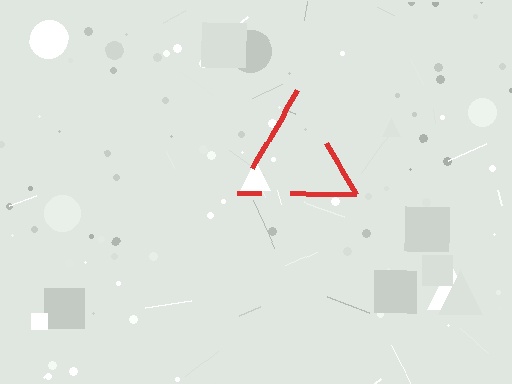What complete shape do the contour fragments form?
The contour fragments form a triangle.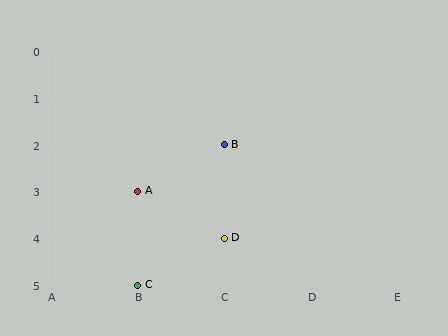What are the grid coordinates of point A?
Point A is at grid coordinates (B, 3).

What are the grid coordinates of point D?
Point D is at grid coordinates (C, 4).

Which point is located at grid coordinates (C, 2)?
Point B is at (C, 2).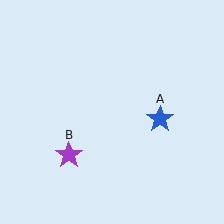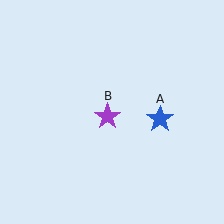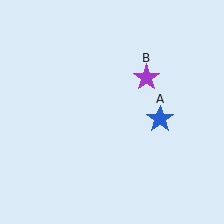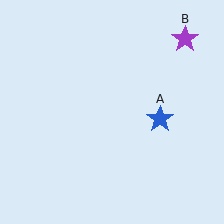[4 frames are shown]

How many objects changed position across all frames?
1 object changed position: purple star (object B).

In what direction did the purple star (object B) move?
The purple star (object B) moved up and to the right.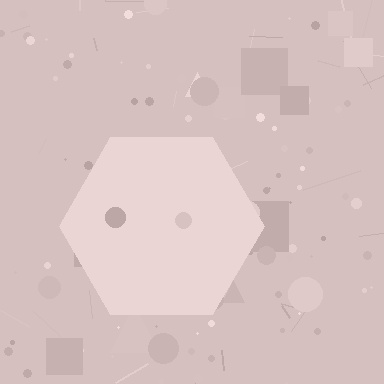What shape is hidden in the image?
A hexagon is hidden in the image.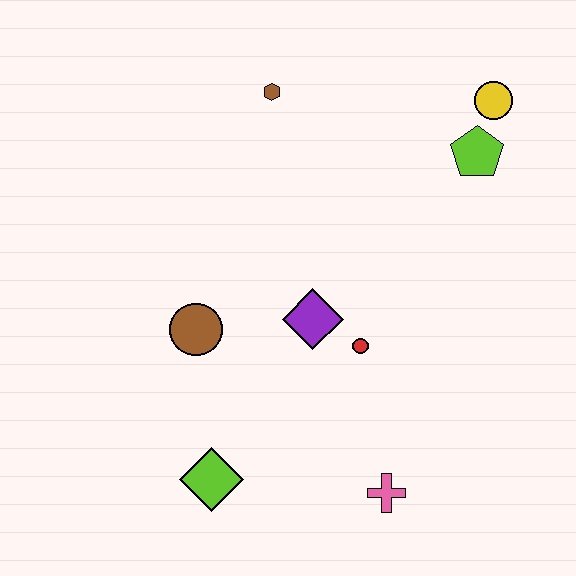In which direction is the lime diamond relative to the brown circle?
The lime diamond is below the brown circle.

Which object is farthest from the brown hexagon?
The pink cross is farthest from the brown hexagon.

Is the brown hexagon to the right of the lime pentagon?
No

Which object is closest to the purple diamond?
The red circle is closest to the purple diamond.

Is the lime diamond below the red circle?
Yes